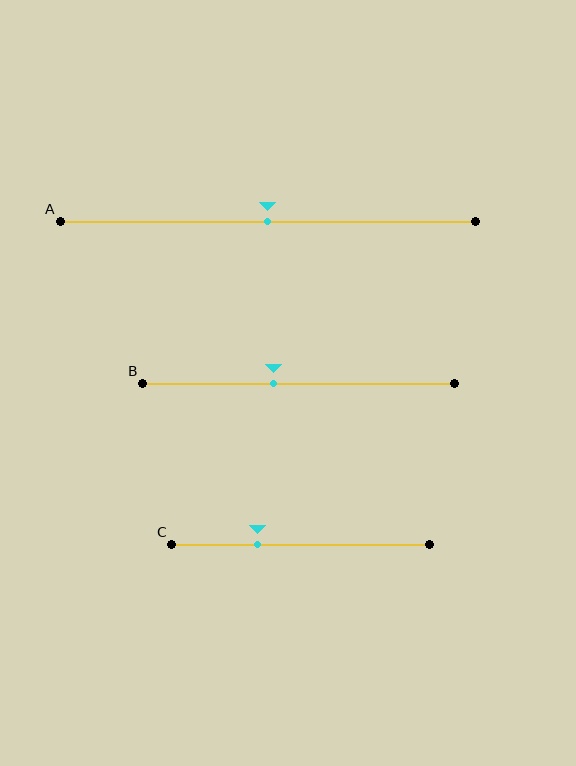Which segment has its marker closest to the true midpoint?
Segment A has its marker closest to the true midpoint.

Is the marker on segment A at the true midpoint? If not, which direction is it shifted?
Yes, the marker on segment A is at the true midpoint.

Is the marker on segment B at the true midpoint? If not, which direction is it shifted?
No, the marker on segment B is shifted to the left by about 8% of the segment length.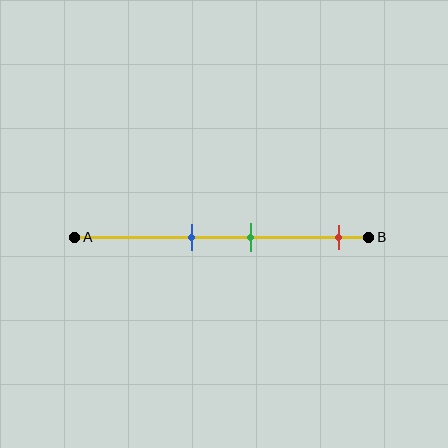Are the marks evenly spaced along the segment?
No, the marks are not evenly spaced.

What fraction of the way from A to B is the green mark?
The green mark is approximately 60% (0.6) of the way from A to B.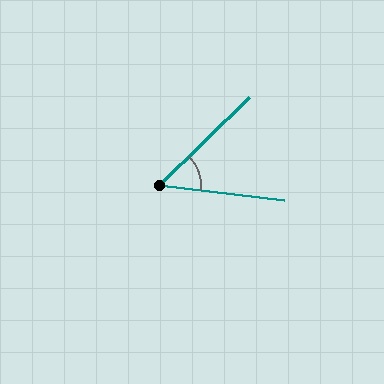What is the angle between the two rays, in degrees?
Approximately 51 degrees.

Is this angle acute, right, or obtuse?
It is acute.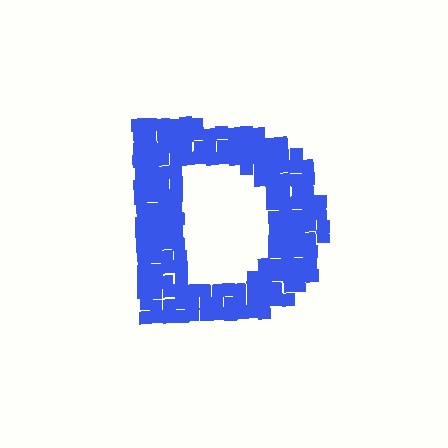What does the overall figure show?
The overall figure shows the letter D.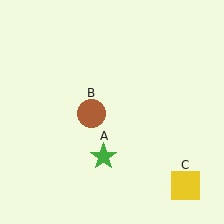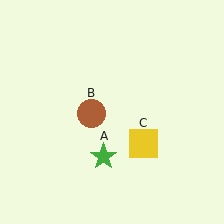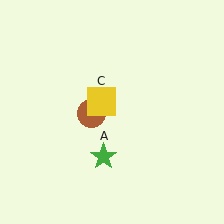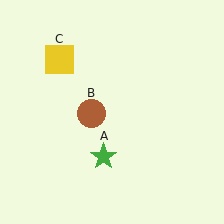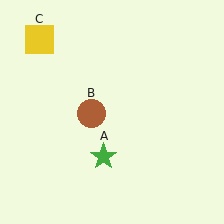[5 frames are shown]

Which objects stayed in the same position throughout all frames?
Green star (object A) and brown circle (object B) remained stationary.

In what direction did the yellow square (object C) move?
The yellow square (object C) moved up and to the left.